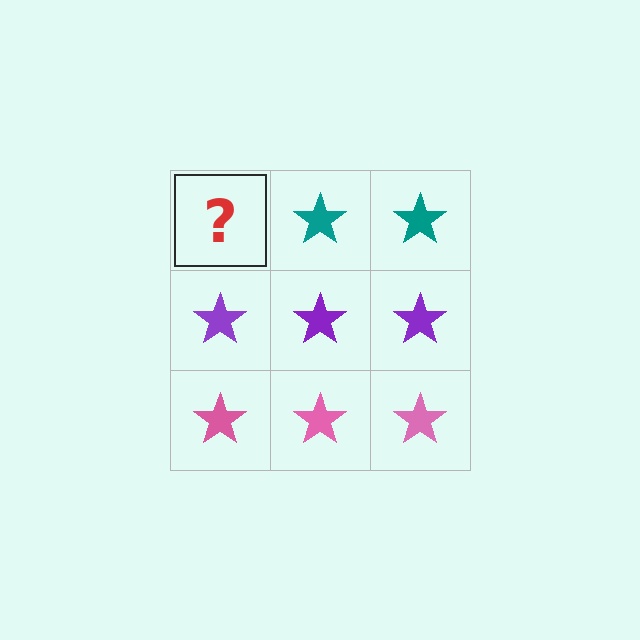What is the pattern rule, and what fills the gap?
The rule is that each row has a consistent color. The gap should be filled with a teal star.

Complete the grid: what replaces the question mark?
The question mark should be replaced with a teal star.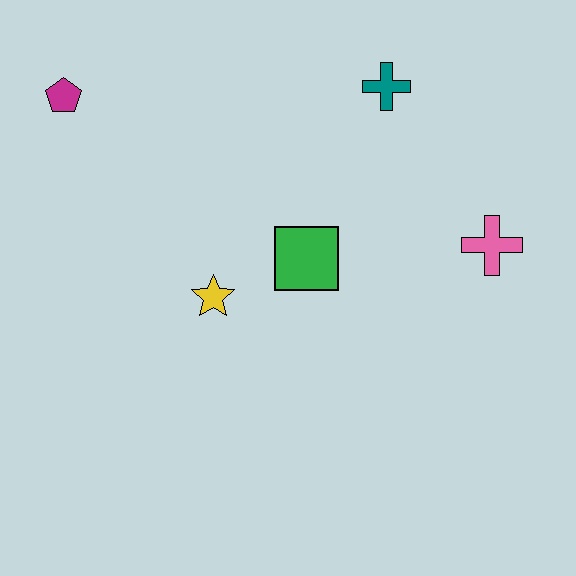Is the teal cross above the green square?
Yes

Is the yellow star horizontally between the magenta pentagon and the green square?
Yes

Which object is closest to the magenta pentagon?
The yellow star is closest to the magenta pentagon.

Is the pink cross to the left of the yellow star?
No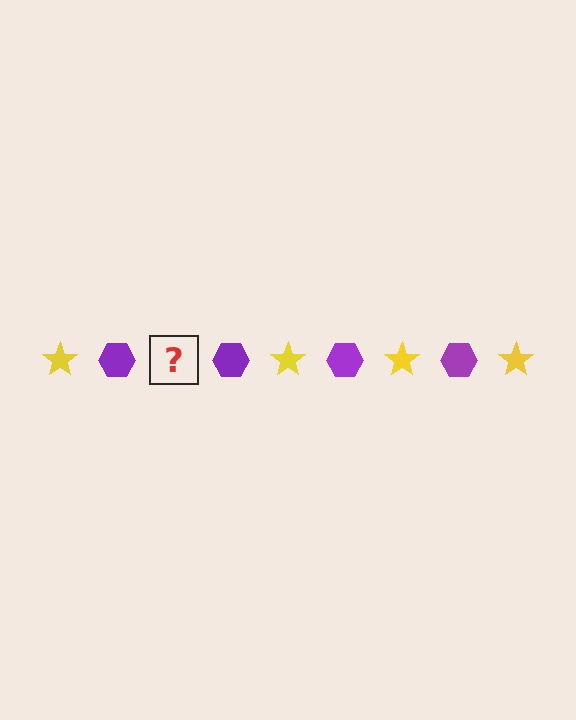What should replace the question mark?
The question mark should be replaced with a yellow star.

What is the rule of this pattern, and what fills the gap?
The rule is that the pattern alternates between yellow star and purple hexagon. The gap should be filled with a yellow star.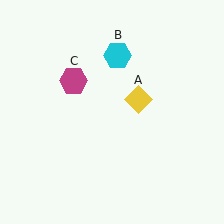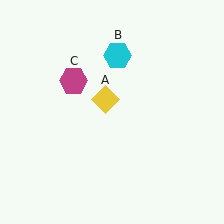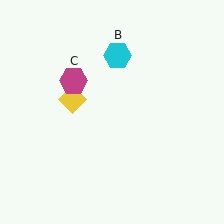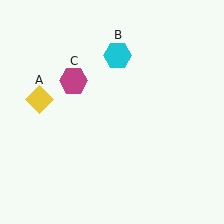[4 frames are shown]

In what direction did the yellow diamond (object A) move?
The yellow diamond (object A) moved left.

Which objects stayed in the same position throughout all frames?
Cyan hexagon (object B) and magenta hexagon (object C) remained stationary.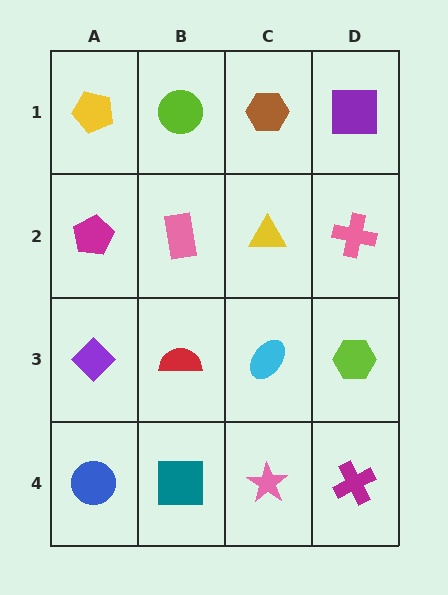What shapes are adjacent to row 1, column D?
A pink cross (row 2, column D), a brown hexagon (row 1, column C).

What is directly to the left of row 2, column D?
A yellow triangle.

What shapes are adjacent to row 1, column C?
A yellow triangle (row 2, column C), a lime circle (row 1, column B), a purple square (row 1, column D).